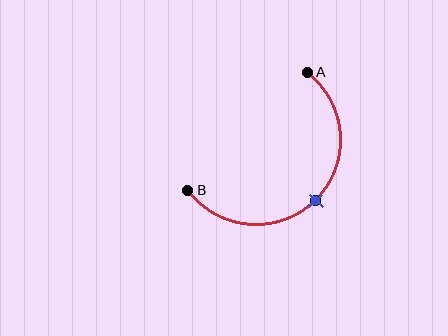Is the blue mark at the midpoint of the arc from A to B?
Yes. The blue mark lies on the arc at equal arc-length from both A and B — it is the arc midpoint.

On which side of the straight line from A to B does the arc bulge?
The arc bulges below and to the right of the straight line connecting A and B.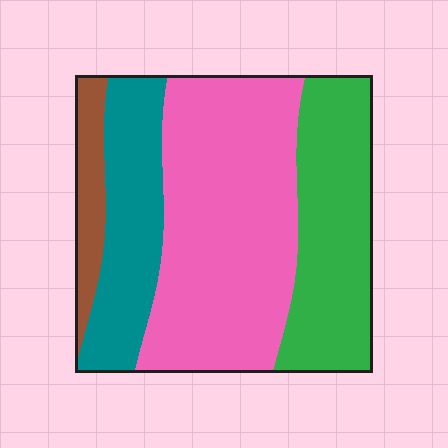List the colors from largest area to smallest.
From largest to smallest: pink, green, teal, brown.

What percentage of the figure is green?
Green covers 27% of the figure.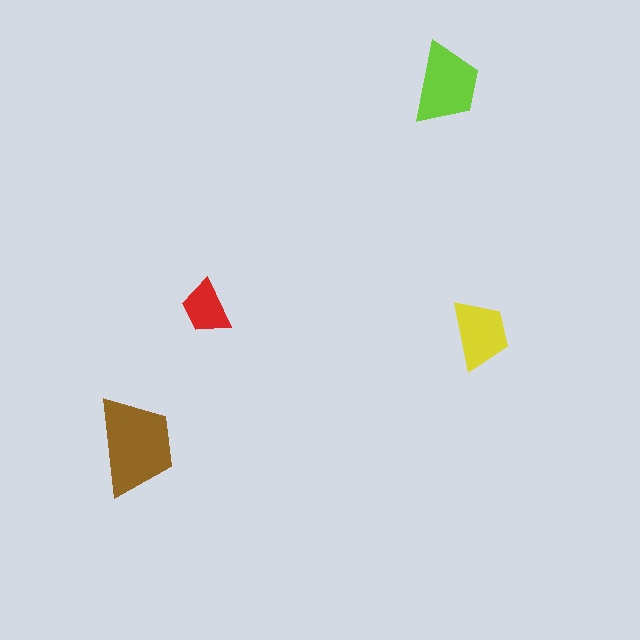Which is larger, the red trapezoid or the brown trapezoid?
The brown one.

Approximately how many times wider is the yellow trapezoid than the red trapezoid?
About 1.5 times wider.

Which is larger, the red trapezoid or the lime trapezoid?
The lime one.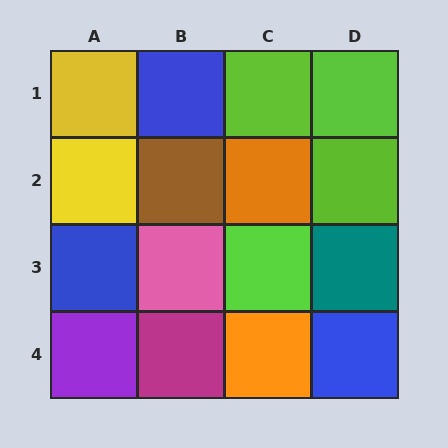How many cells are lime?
4 cells are lime.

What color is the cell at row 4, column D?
Blue.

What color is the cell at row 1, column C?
Lime.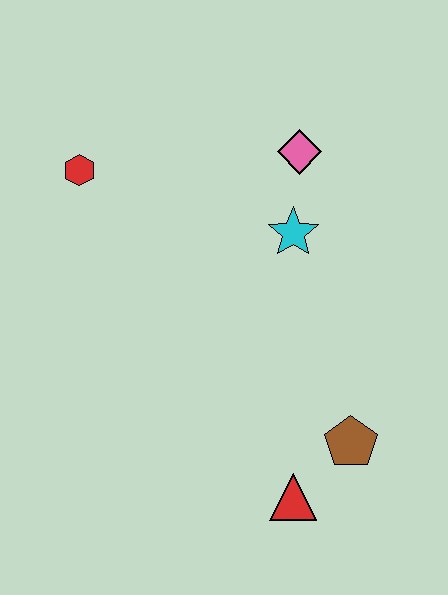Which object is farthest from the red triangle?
The red hexagon is farthest from the red triangle.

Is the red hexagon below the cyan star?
No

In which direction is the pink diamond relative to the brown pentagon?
The pink diamond is above the brown pentagon.